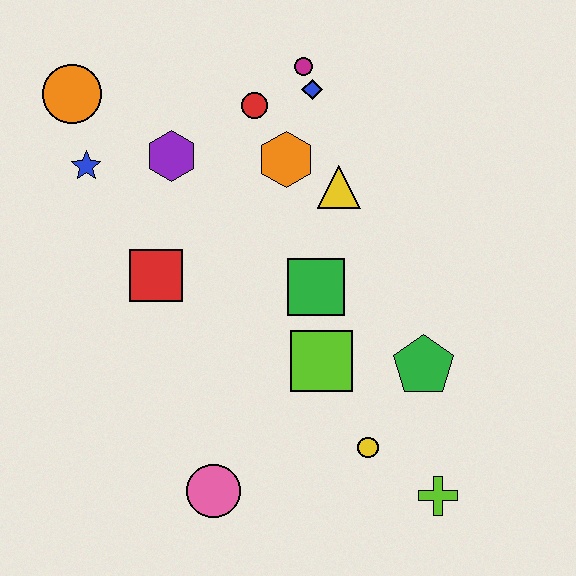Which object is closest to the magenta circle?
The blue diamond is closest to the magenta circle.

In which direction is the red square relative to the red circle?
The red square is below the red circle.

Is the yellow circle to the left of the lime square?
No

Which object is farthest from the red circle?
The lime cross is farthest from the red circle.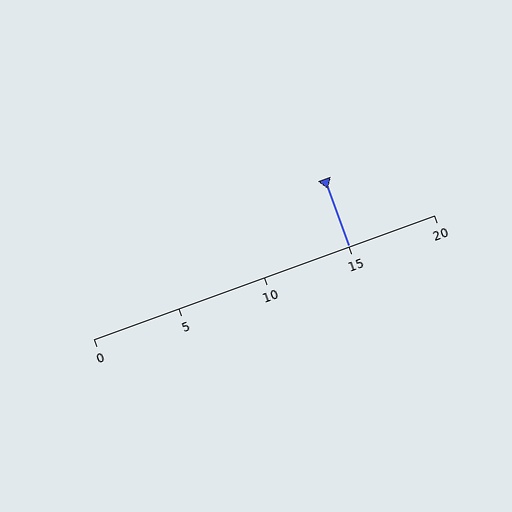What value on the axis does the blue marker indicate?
The marker indicates approximately 15.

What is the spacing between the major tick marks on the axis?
The major ticks are spaced 5 apart.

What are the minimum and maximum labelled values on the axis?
The axis runs from 0 to 20.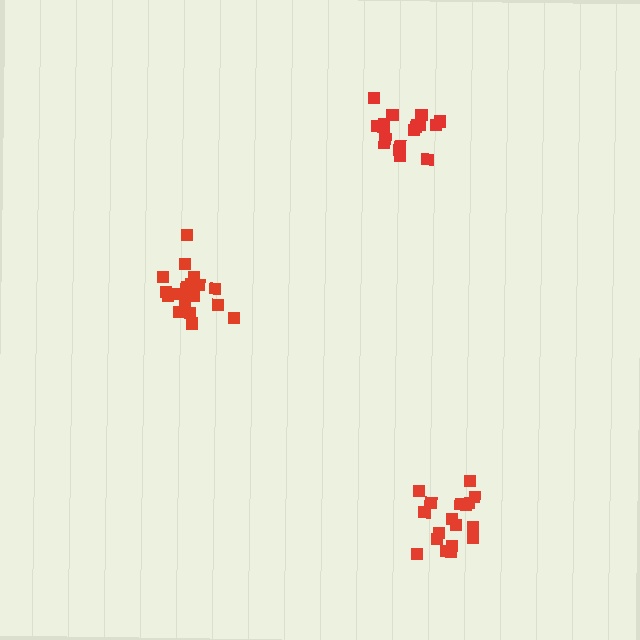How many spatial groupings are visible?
There are 3 spatial groupings.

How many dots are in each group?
Group 1: 20 dots, Group 2: 18 dots, Group 3: 18 dots (56 total).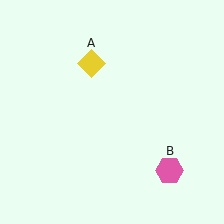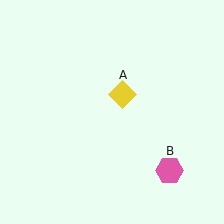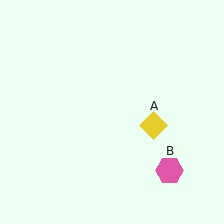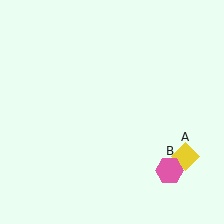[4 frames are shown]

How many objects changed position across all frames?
1 object changed position: yellow diamond (object A).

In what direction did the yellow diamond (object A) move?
The yellow diamond (object A) moved down and to the right.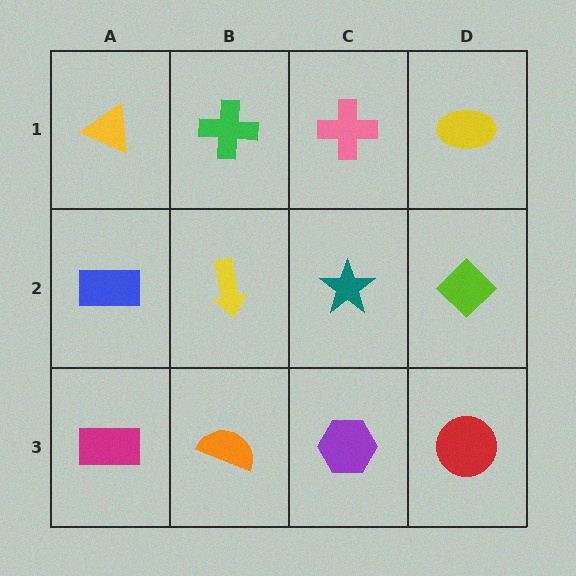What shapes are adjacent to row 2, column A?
A yellow triangle (row 1, column A), a magenta rectangle (row 3, column A), a yellow arrow (row 2, column B).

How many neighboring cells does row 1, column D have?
2.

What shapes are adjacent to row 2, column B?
A green cross (row 1, column B), an orange semicircle (row 3, column B), a blue rectangle (row 2, column A), a teal star (row 2, column C).